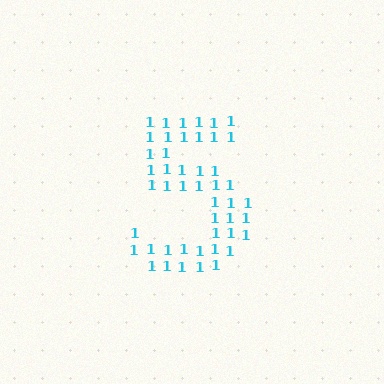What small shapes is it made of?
It is made of small digit 1's.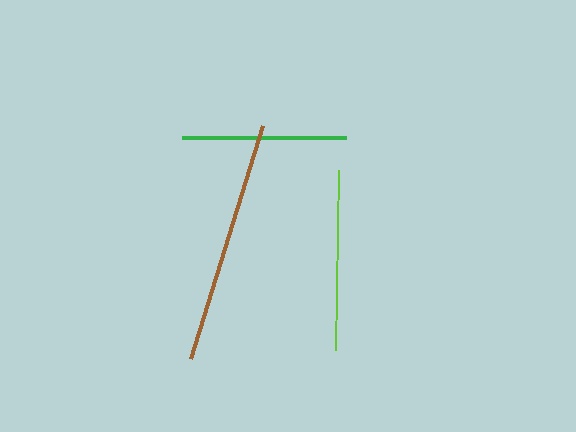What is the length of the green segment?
The green segment is approximately 164 pixels long.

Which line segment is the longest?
The brown line is the longest at approximately 244 pixels.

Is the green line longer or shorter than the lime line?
The lime line is longer than the green line.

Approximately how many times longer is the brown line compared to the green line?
The brown line is approximately 1.5 times the length of the green line.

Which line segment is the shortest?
The green line is the shortest at approximately 164 pixels.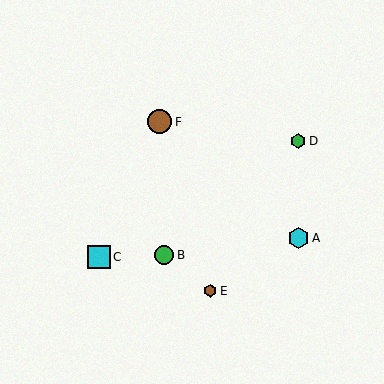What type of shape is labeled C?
Shape C is a cyan square.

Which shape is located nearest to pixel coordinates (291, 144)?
The green hexagon (labeled D) at (298, 141) is nearest to that location.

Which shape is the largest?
The brown circle (labeled F) is the largest.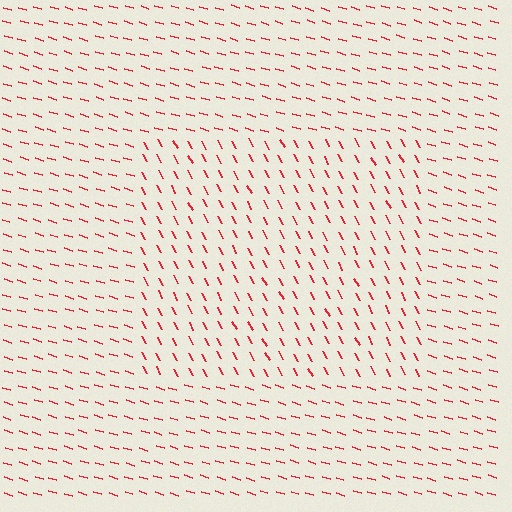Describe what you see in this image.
The image is filled with small red line segments. A rectangle region in the image has lines oriented differently from the surrounding lines, creating a visible texture boundary.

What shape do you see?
I see a rectangle.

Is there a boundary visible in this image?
Yes, there is a texture boundary formed by a change in line orientation.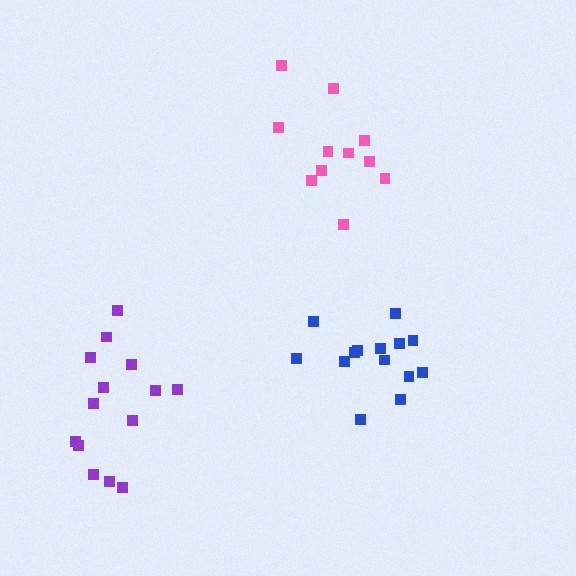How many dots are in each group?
Group 1: 11 dots, Group 2: 14 dots, Group 3: 14 dots (39 total).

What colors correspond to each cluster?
The clusters are colored: pink, blue, purple.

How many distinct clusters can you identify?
There are 3 distinct clusters.